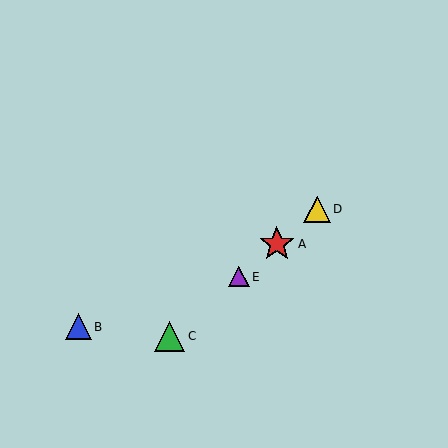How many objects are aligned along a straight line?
4 objects (A, C, D, E) are aligned along a straight line.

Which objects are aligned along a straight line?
Objects A, C, D, E are aligned along a straight line.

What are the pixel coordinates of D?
Object D is at (317, 209).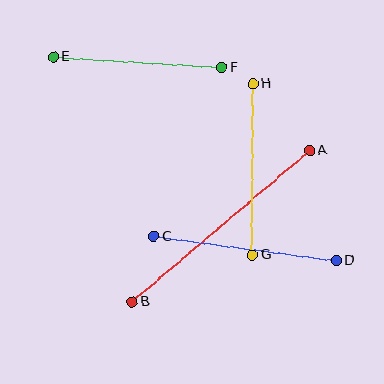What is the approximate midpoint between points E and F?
The midpoint is at approximately (138, 62) pixels.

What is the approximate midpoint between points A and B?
The midpoint is at approximately (221, 226) pixels.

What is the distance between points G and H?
The distance is approximately 171 pixels.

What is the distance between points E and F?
The distance is approximately 168 pixels.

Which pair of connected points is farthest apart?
Points A and B are farthest apart.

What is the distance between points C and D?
The distance is approximately 184 pixels.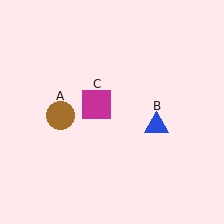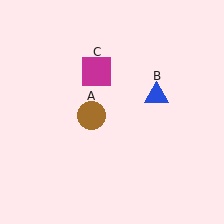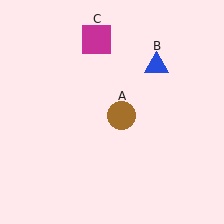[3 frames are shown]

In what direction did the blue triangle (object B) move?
The blue triangle (object B) moved up.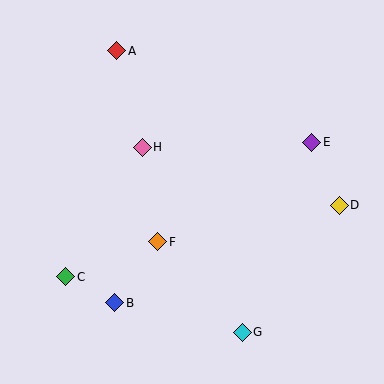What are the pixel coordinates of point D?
Point D is at (339, 205).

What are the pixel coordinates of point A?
Point A is at (117, 51).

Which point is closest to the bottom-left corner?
Point C is closest to the bottom-left corner.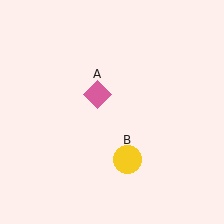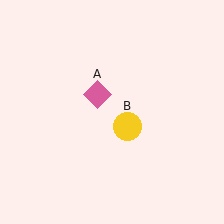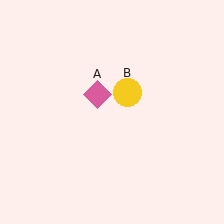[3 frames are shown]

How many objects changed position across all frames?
1 object changed position: yellow circle (object B).